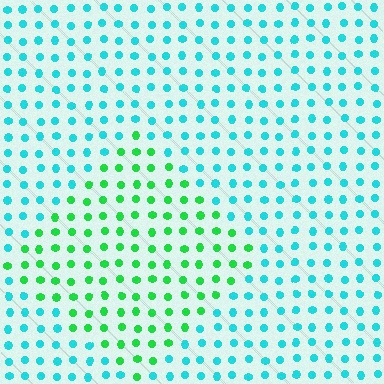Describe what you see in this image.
The image is filled with small cyan elements in a uniform arrangement. A diamond-shaped region is visible where the elements are tinted to a slightly different hue, forming a subtle color boundary.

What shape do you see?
I see a diamond.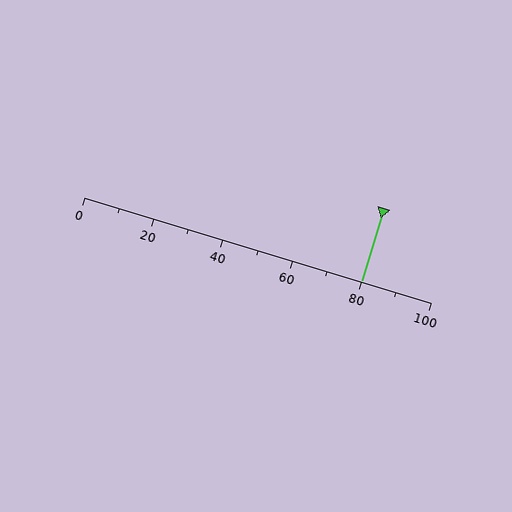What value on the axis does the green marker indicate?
The marker indicates approximately 80.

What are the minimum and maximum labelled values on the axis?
The axis runs from 0 to 100.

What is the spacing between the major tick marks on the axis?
The major ticks are spaced 20 apart.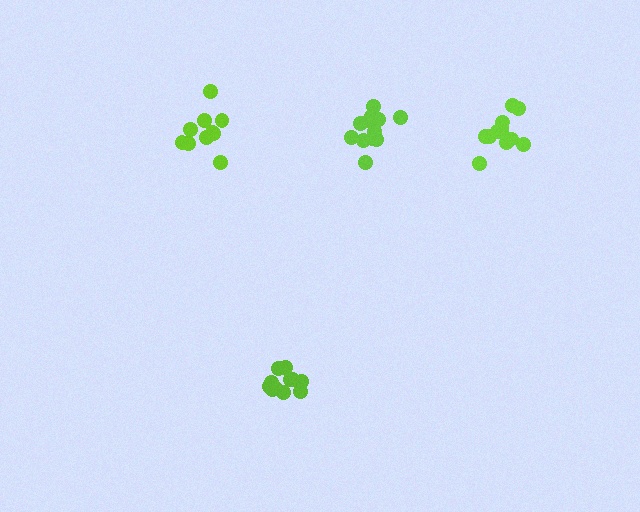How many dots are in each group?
Group 1: 10 dots, Group 2: 12 dots, Group 3: 12 dots, Group 4: 12 dots (46 total).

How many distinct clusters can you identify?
There are 4 distinct clusters.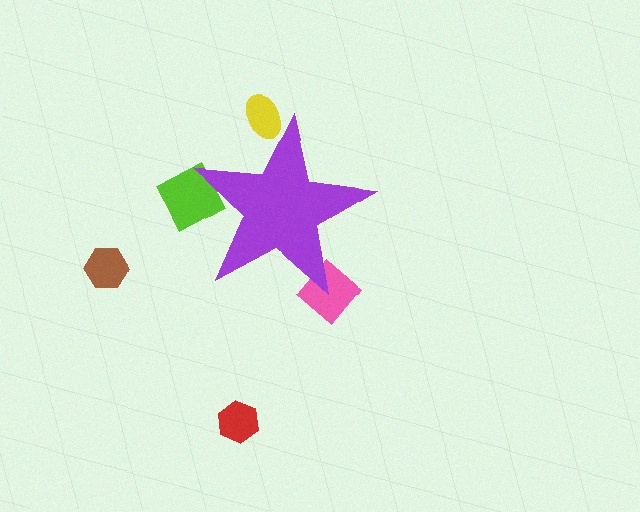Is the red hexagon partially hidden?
No, the red hexagon is fully visible.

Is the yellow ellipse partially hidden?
Yes, the yellow ellipse is partially hidden behind the purple star.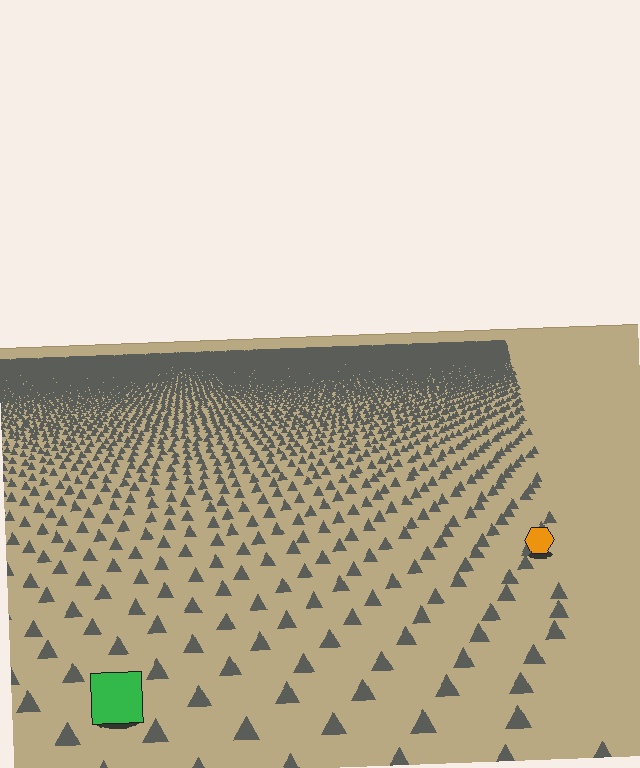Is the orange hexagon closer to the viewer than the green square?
No. The green square is closer — you can tell from the texture gradient: the ground texture is coarser near it.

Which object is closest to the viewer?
The green square is closest. The texture marks near it are larger and more spread out.